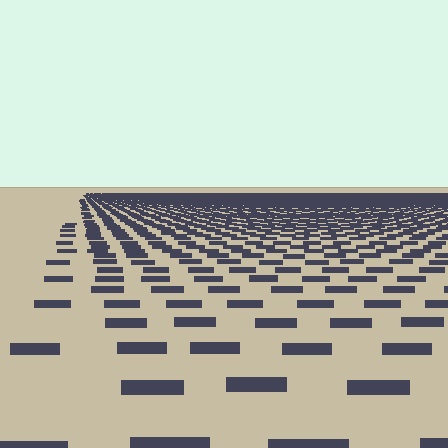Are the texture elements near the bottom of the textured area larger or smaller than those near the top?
Larger. Near the bottom, elements are closer to the viewer and appear at a bigger on-screen size.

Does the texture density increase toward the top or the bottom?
Density increases toward the top.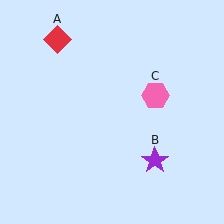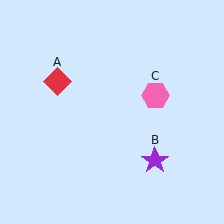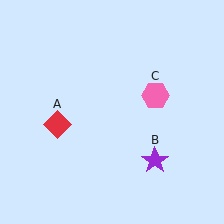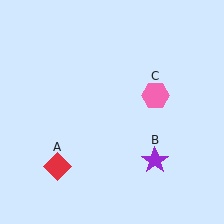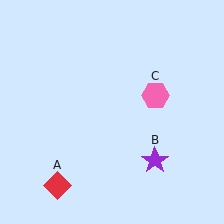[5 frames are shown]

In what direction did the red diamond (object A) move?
The red diamond (object A) moved down.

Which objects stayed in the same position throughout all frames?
Purple star (object B) and pink hexagon (object C) remained stationary.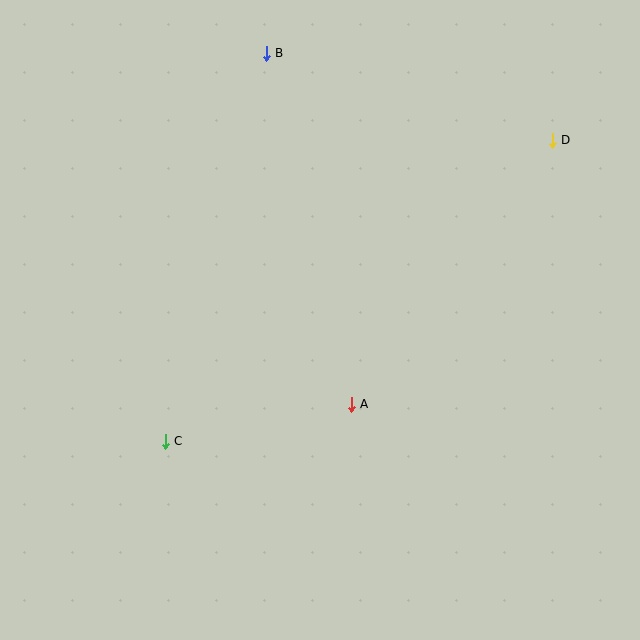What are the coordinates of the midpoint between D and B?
The midpoint between D and B is at (409, 97).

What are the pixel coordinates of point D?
Point D is at (552, 140).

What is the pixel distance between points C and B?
The distance between C and B is 401 pixels.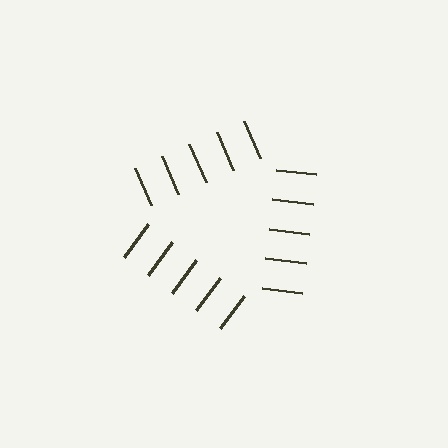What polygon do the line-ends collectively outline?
An illusory triangle — the line segments terminate on its edges but no continuous stroke is drawn.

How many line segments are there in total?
15 — 5 along each of the 3 edges.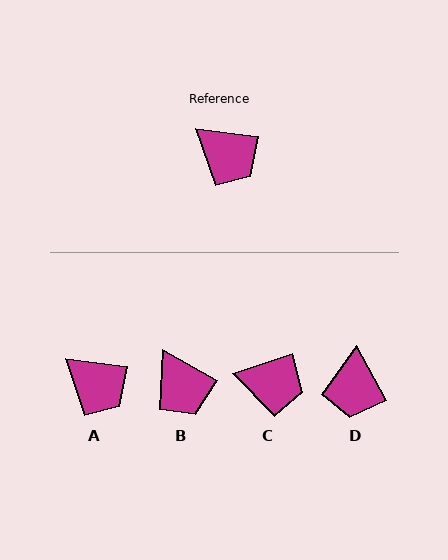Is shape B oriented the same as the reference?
No, it is off by about 22 degrees.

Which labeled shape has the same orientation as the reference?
A.